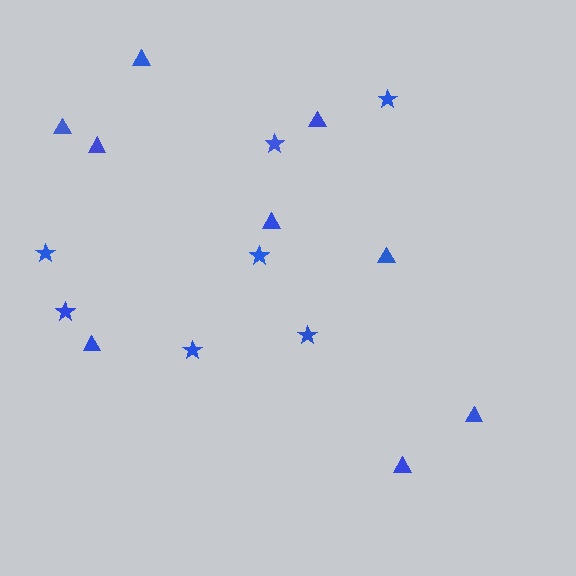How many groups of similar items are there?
There are 2 groups: one group of stars (7) and one group of triangles (9).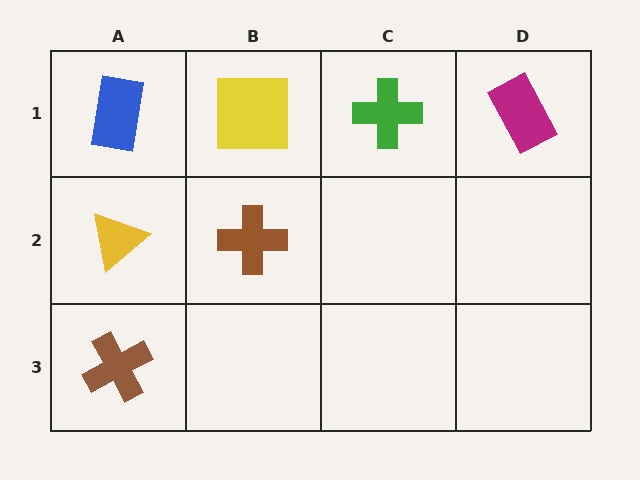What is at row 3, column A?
A brown cross.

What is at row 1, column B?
A yellow square.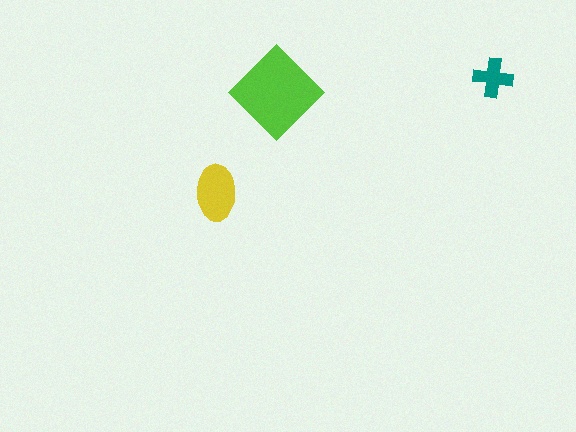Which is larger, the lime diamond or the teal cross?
The lime diamond.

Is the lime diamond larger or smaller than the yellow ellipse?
Larger.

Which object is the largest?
The lime diamond.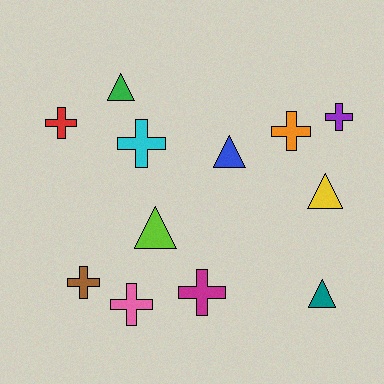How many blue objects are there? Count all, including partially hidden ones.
There is 1 blue object.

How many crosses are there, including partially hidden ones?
There are 7 crosses.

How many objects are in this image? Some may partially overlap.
There are 12 objects.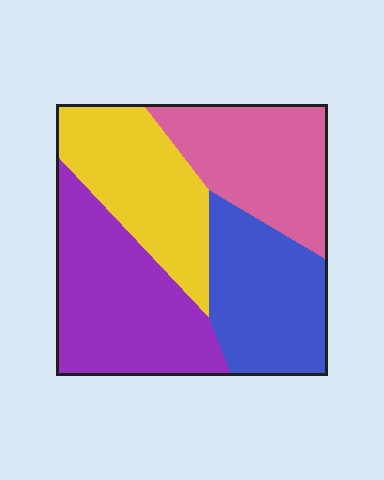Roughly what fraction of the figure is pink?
Pink takes up about one quarter (1/4) of the figure.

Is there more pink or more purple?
Purple.